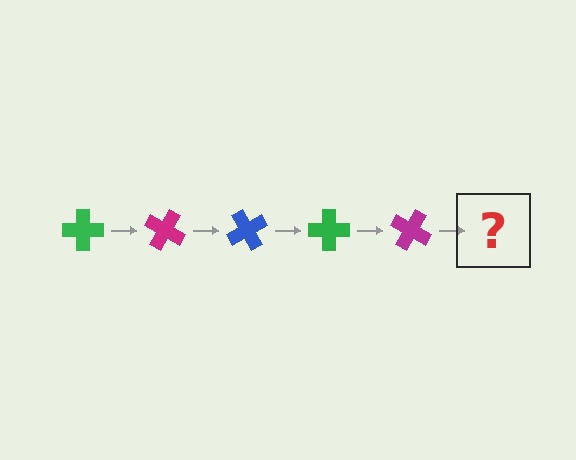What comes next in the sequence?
The next element should be a blue cross, rotated 150 degrees from the start.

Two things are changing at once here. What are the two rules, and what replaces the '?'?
The two rules are that it rotates 30 degrees each step and the color cycles through green, magenta, and blue. The '?' should be a blue cross, rotated 150 degrees from the start.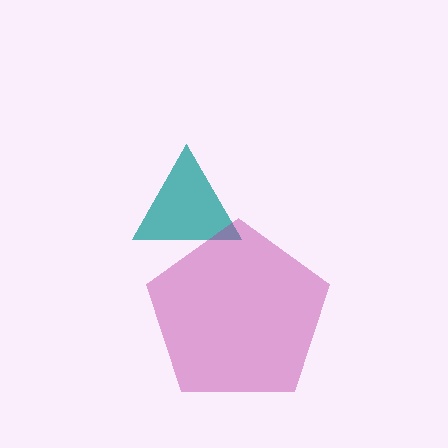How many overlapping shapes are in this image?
There are 2 overlapping shapes in the image.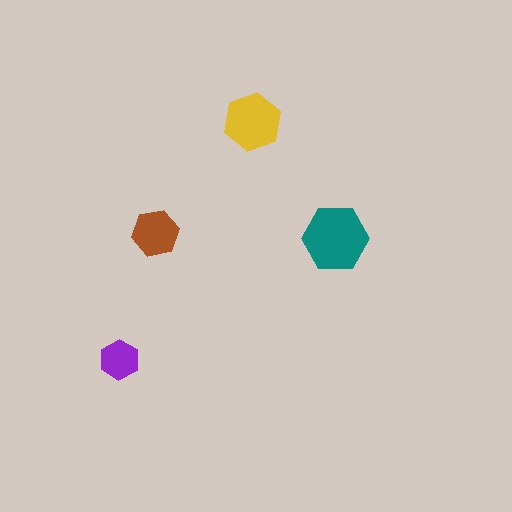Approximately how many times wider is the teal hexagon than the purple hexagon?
About 1.5 times wider.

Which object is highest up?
The yellow hexagon is topmost.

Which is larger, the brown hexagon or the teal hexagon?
The teal one.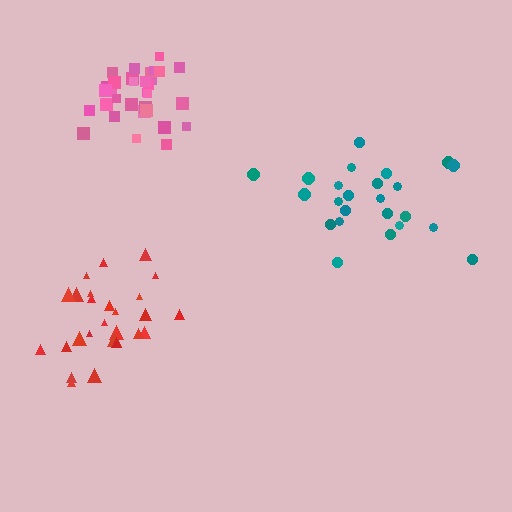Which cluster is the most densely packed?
Pink.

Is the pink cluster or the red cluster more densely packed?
Pink.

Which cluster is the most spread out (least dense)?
Teal.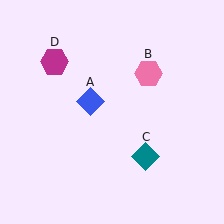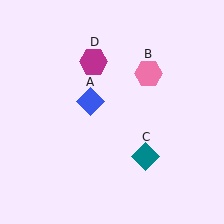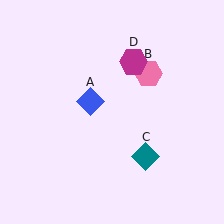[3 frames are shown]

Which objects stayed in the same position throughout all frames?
Blue diamond (object A) and pink hexagon (object B) and teal diamond (object C) remained stationary.